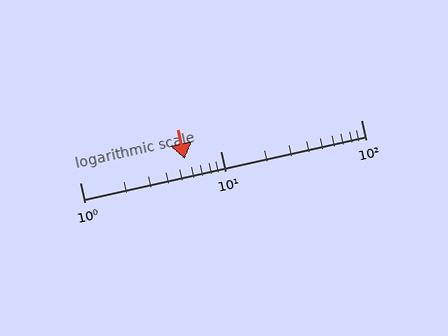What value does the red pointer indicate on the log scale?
The pointer indicates approximately 5.6.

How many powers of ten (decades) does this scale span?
The scale spans 2 decades, from 1 to 100.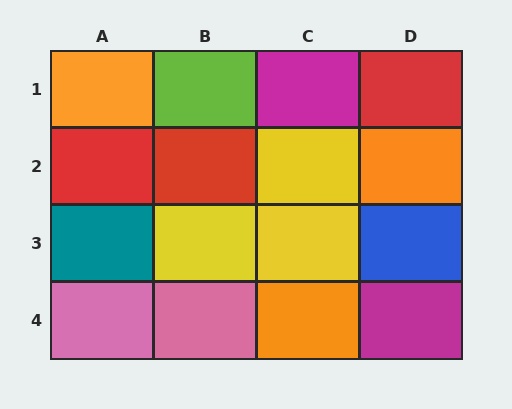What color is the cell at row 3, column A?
Teal.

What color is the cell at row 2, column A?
Red.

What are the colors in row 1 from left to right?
Orange, lime, magenta, red.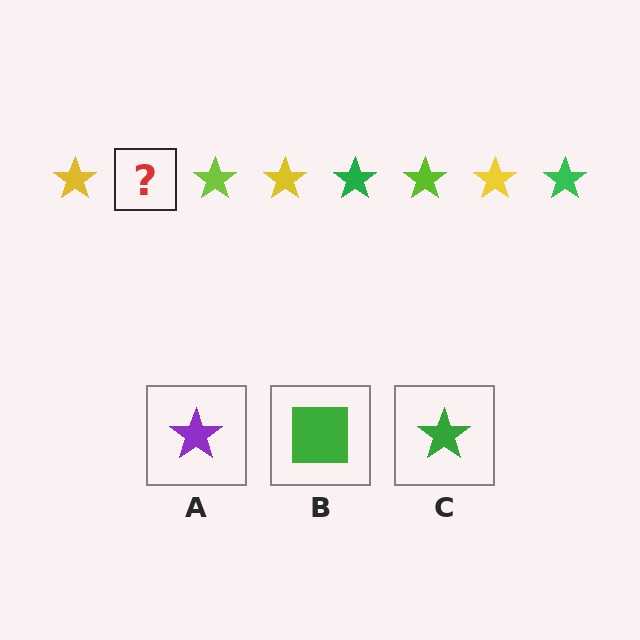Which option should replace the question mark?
Option C.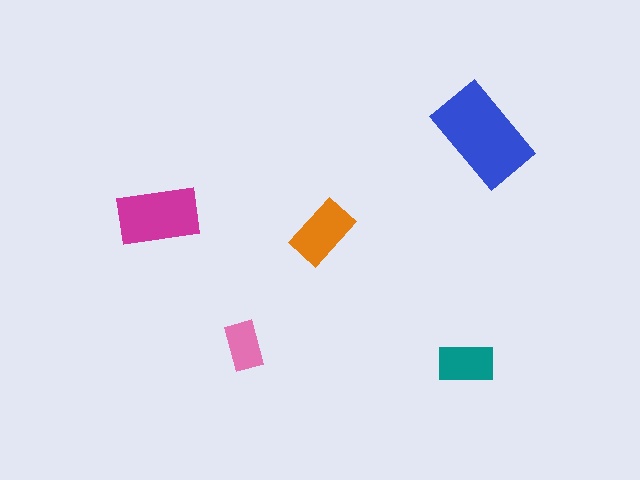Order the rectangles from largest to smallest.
the blue one, the magenta one, the orange one, the teal one, the pink one.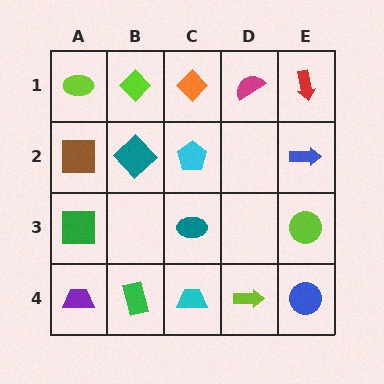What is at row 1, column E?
A red arrow.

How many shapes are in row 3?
3 shapes.